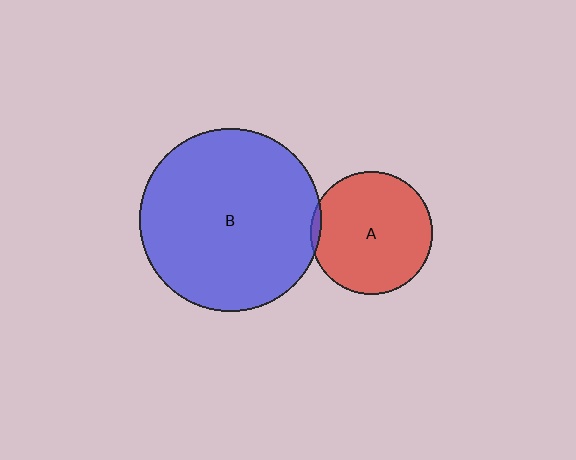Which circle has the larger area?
Circle B (blue).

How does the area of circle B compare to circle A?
Approximately 2.2 times.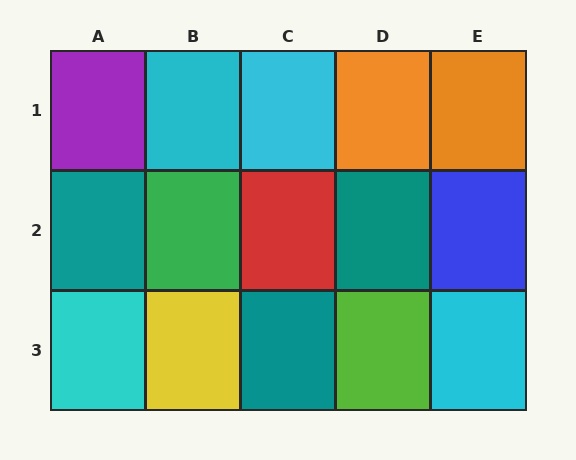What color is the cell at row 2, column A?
Teal.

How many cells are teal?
3 cells are teal.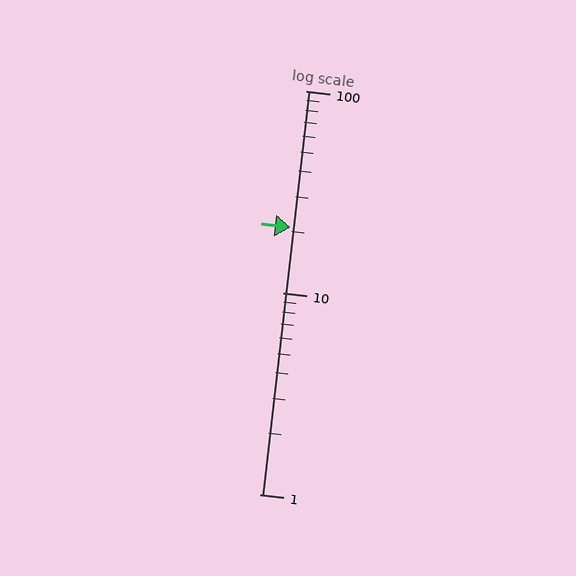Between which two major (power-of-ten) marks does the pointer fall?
The pointer is between 10 and 100.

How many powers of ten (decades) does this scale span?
The scale spans 2 decades, from 1 to 100.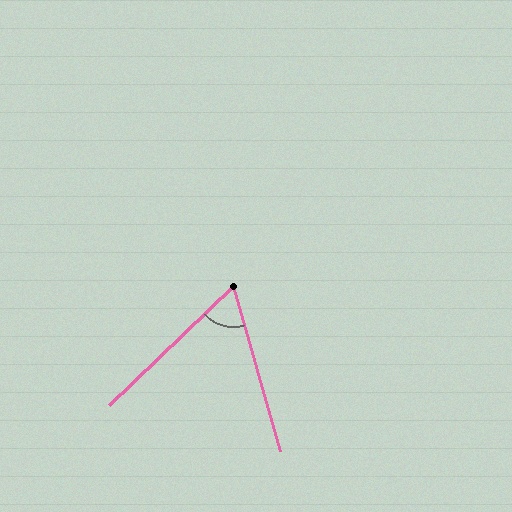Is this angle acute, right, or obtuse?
It is acute.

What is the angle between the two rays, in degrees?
Approximately 62 degrees.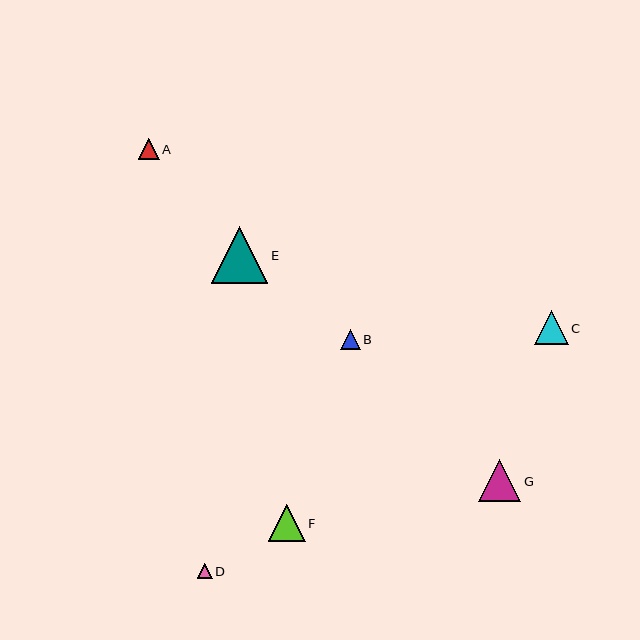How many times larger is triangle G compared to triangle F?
Triangle G is approximately 1.1 times the size of triangle F.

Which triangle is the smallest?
Triangle D is the smallest with a size of approximately 15 pixels.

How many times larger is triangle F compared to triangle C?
Triangle F is approximately 1.1 times the size of triangle C.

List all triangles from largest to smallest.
From largest to smallest: E, G, F, C, A, B, D.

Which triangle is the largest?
Triangle E is the largest with a size of approximately 57 pixels.